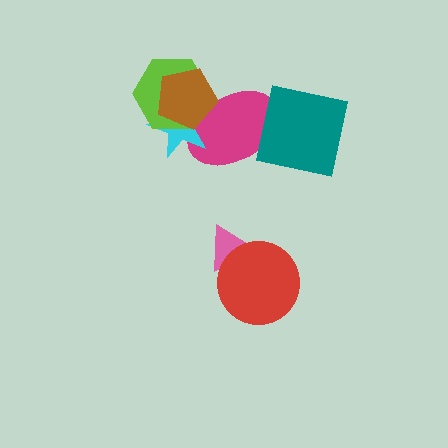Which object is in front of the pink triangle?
The red circle is in front of the pink triangle.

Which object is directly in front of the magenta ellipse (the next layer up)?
The cyan star is directly in front of the magenta ellipse.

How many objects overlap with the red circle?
1 object overlaps with the red circle.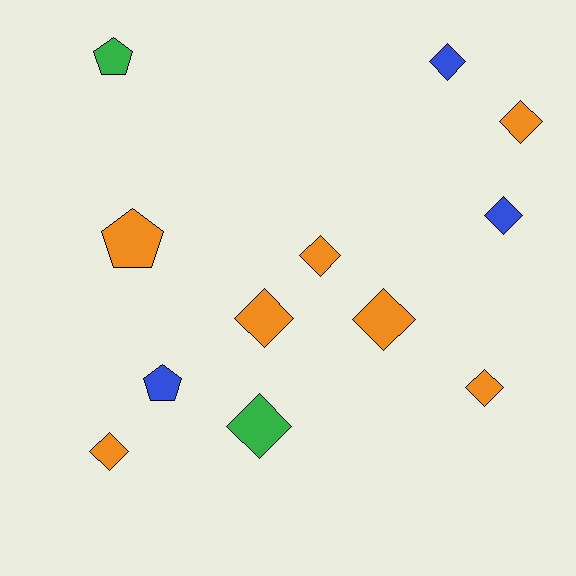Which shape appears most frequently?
Diamond, with 9 objects.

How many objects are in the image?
There are 12 objects.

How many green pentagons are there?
There is 1 green pentagon.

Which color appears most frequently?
Orange, with 7 objects.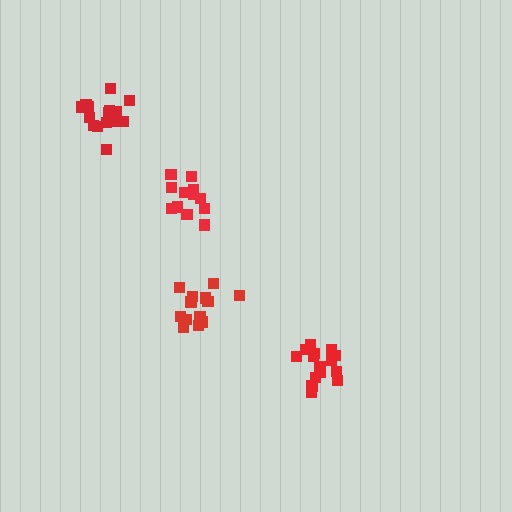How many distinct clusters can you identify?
There are 4 distinct clusters.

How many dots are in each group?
Group 1: 15 dots, Group 2: 15 dots, Group 3: 12 dots, Group 4: 13 dots (55 total).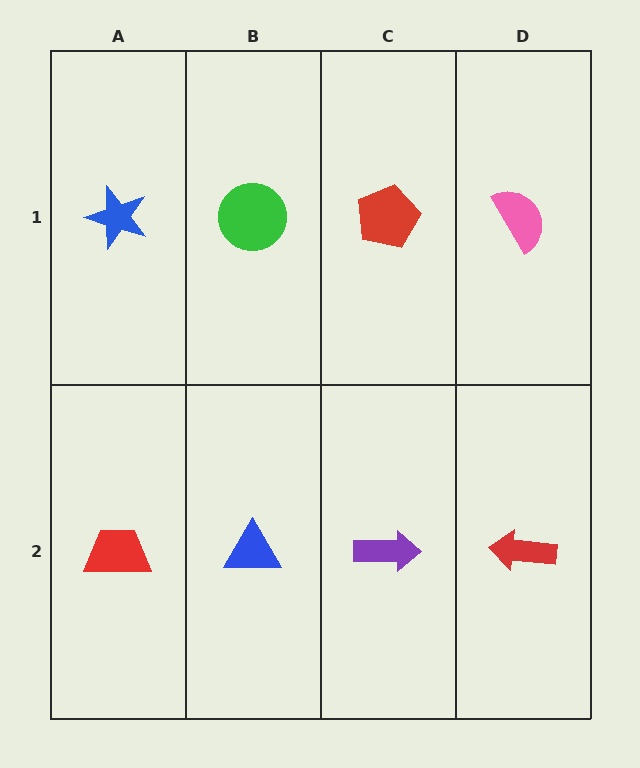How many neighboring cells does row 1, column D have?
2.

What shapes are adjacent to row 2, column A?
A blue star (row 1, column A), a blue triangle (row 2, column B).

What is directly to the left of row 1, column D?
A red pentagon.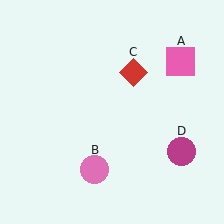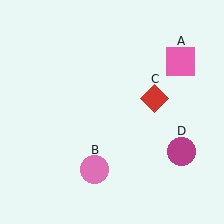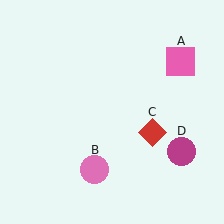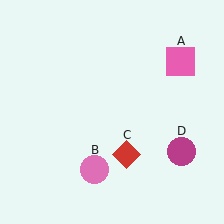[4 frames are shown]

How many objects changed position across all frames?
1 object changed position: red diamond (object C).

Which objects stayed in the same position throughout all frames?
Pink square (object A) and pink circle (object B) and magenta circle (object D) remained stationary.